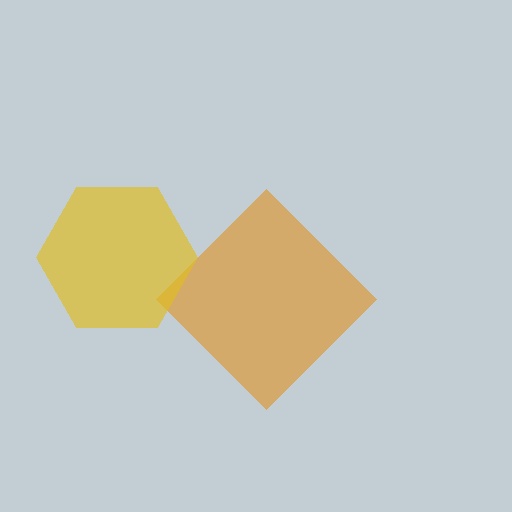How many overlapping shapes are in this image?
There are 2 overlapping shapes in the image.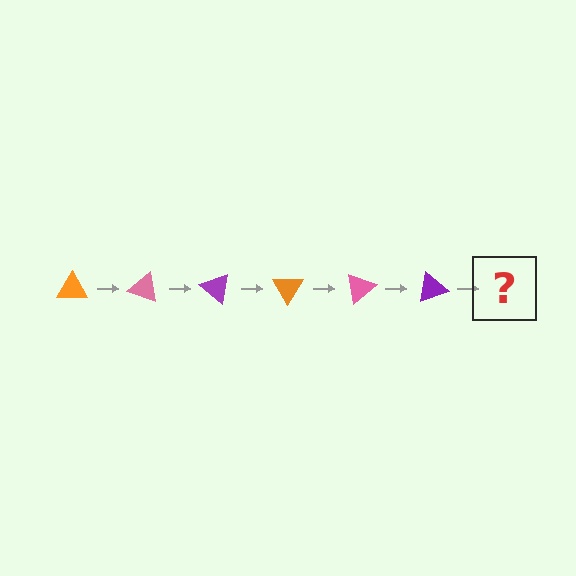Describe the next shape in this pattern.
It should be an orange triangle, rotated 120 degrees from the start.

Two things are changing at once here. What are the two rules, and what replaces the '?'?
The two rules are that it rotates 20 degrees each step and the color cycles through orange, pink, and purple. The '?' should be an orange triangle, rotated 120 degrees from the start.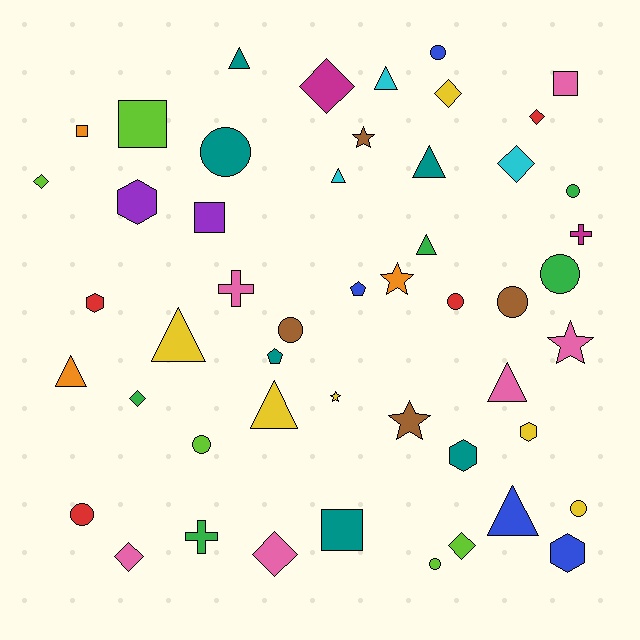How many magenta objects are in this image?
There are 2 magenta objects.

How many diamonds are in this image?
There are 9 diamonds.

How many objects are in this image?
There are 50 objects.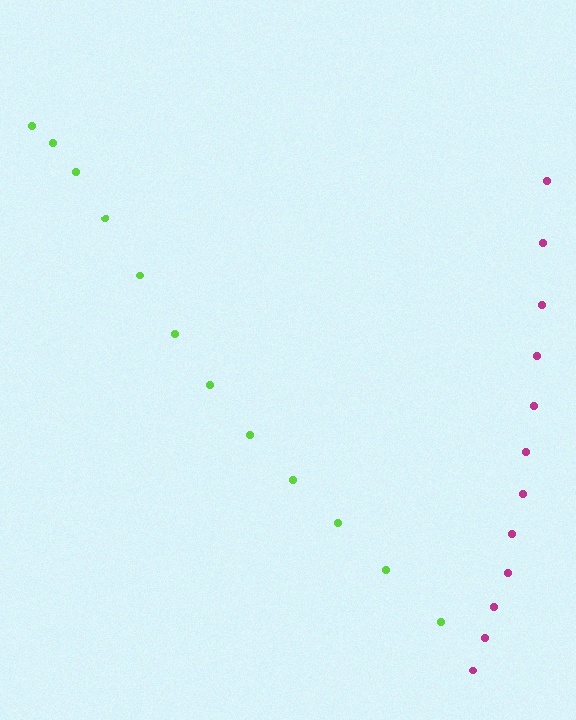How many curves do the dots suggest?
There are 2 distinct paths.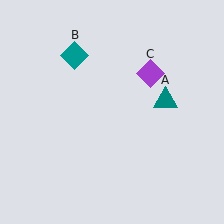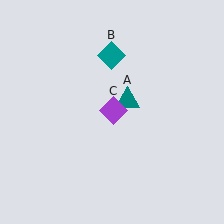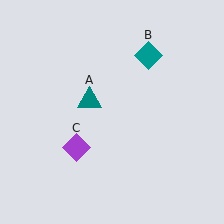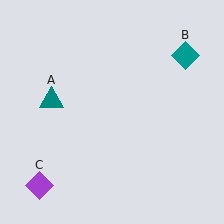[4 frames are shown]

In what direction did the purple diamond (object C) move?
The purple diamond (object C) moved down and to the left.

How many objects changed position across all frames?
3 objects changed position: teal triangle (object A), teal diamond (object B), purple diamond (object C).